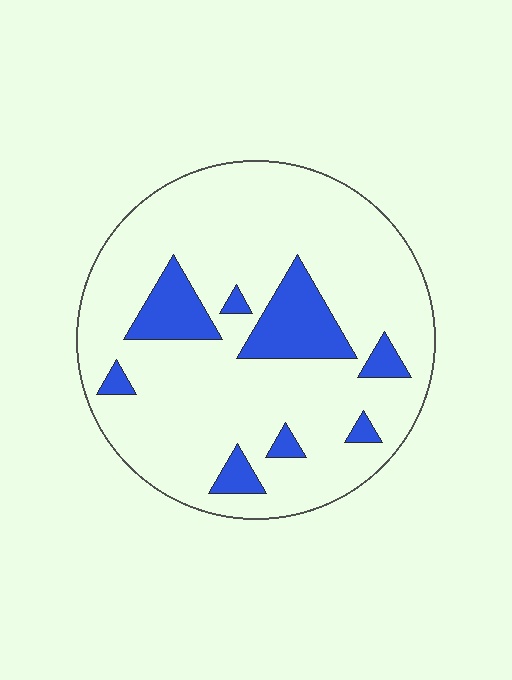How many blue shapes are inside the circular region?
8.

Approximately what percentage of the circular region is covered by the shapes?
Approximately 15%.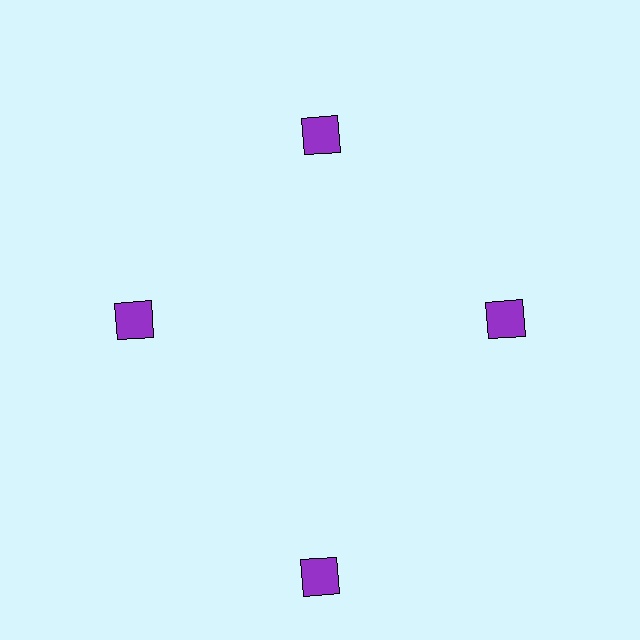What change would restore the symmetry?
The symmetry would be restored by moving it inward, back onto the ring so that all 4 squares sit at equal angles and equal distance from the center.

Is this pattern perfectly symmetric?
No. The 4 purple squares are arranged in a ring, but one element near the 6 o'clock position is pushed outward from the center, breaking the 4-fold rotational symmetry.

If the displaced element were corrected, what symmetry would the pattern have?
It would have 4-fold rotational symmetry — the pattern would map onto itself every 90 degrees.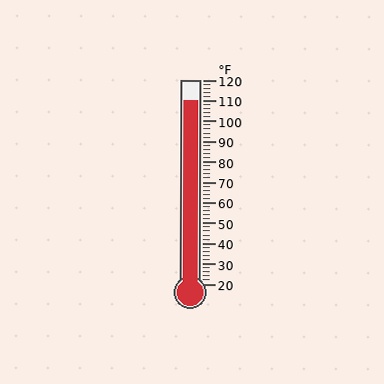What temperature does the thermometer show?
The thermometer shows approximately 110°F.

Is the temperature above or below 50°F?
The temperature is above 50°F.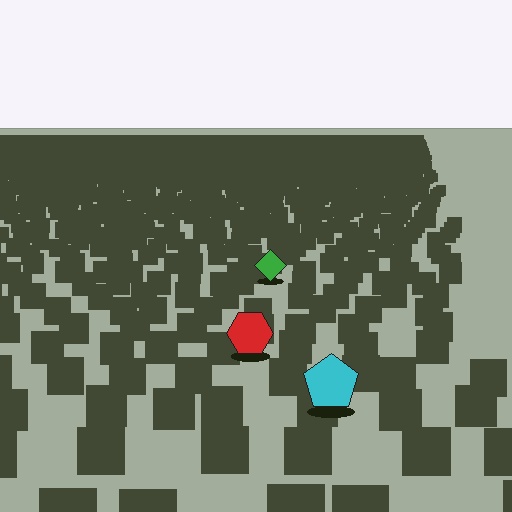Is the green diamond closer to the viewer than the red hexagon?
No. The red hexagon is closer — you can tell from the texture gradient: the ground texture is coarser near it.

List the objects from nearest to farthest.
From nearest to farthest: the cyan pentagon, the red hexagon, the green diamond.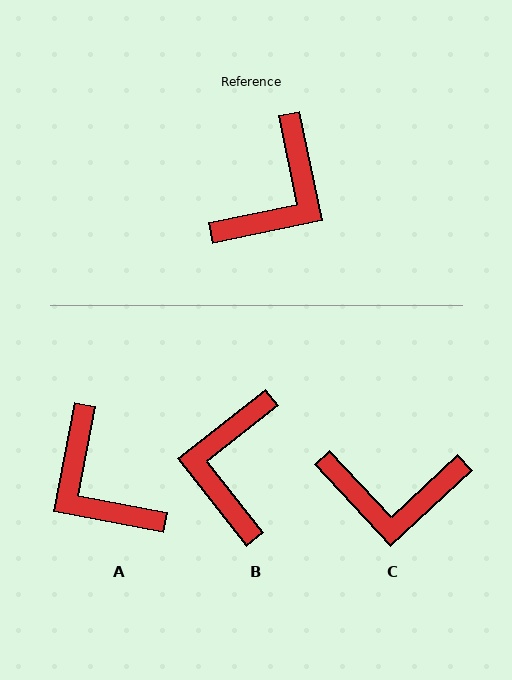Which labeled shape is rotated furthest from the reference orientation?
B, about 154 degrees away.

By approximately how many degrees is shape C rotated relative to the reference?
Approximately 59 degrees clockwise.